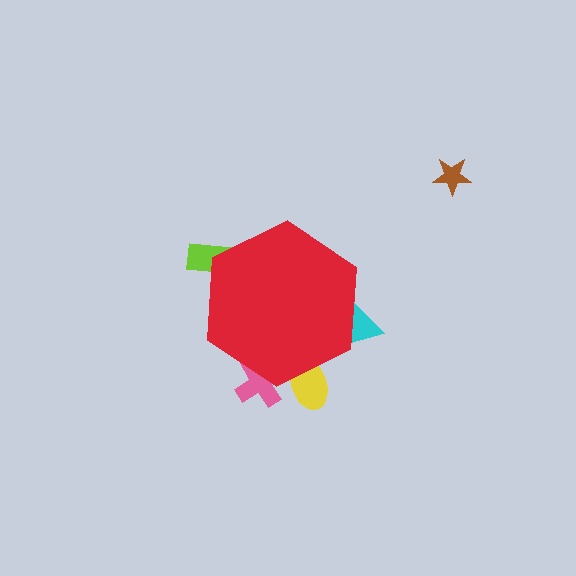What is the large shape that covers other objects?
A red hexagon.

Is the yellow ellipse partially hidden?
Yes, the yellow ellipse is partially hidden behind the red hexagon.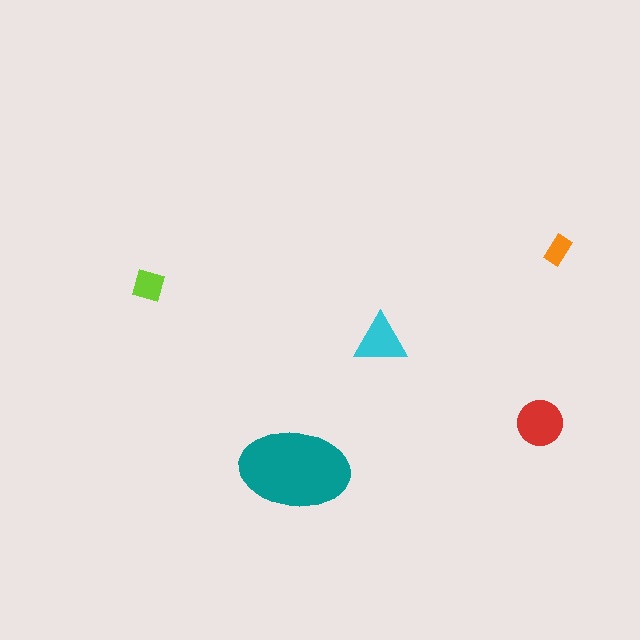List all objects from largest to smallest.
The teal ellipse, the red circle, the cyan triangle, the lime square, the orange rectangle.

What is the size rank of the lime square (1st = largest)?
4th.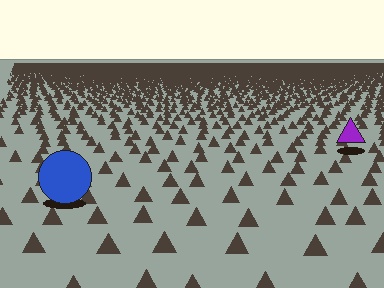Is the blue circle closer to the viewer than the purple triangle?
Yes. The blue circle is closer — you can tell from the texture gradient: the ground texture is coarser near it.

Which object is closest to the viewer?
The blue circle is closest. The texture marks near it are larger and more spread out.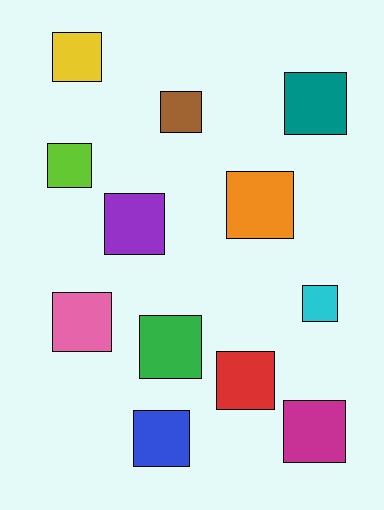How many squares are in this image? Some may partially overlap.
There are 12 squares.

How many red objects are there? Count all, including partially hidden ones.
There is 1 red object.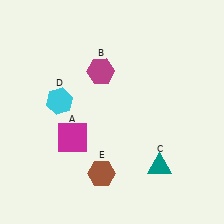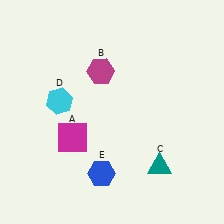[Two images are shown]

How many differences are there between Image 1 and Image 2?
There is 1 difference between the two images.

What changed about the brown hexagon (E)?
In Image 1, E is brown. In Image 2, it changed to blue.